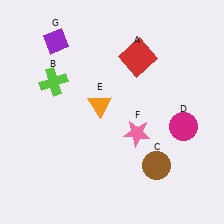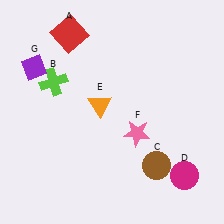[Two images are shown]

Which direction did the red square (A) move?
The red square (A) moved left.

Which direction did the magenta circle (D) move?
The magenta circle (D) moved down.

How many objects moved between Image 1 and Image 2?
3 objects moved between the two images.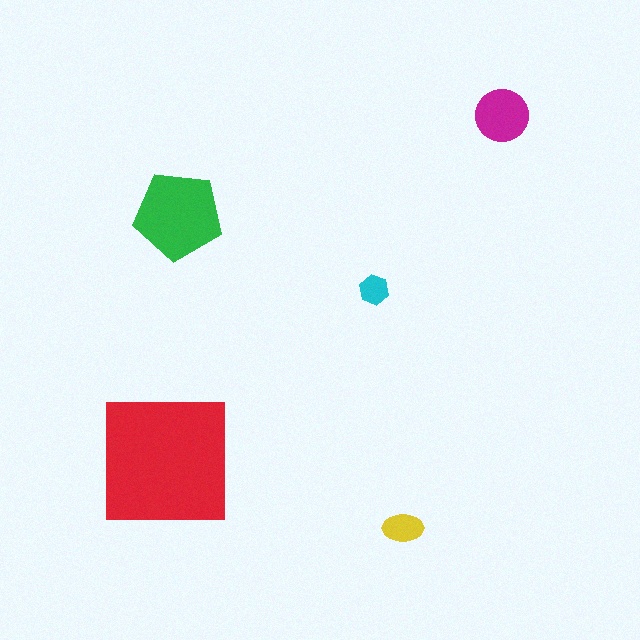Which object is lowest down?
The yellow ellipse is bottommost.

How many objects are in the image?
There are 5 objects in the image.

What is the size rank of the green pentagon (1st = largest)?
2nd.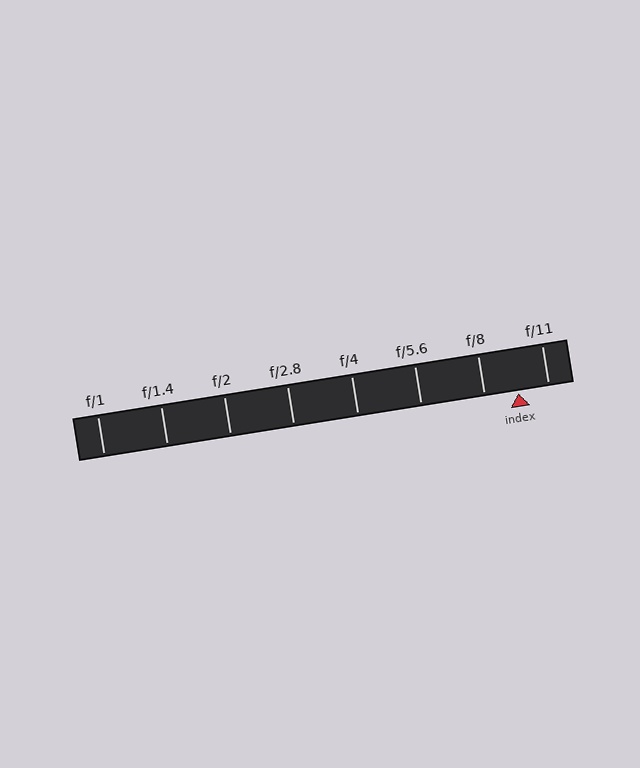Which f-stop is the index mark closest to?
The index mark is closest to f/11.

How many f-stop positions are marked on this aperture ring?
There are 8 f-stop positions marked.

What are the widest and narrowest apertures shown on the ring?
The widest aperture shown is f/1 and the narrowest is f/11.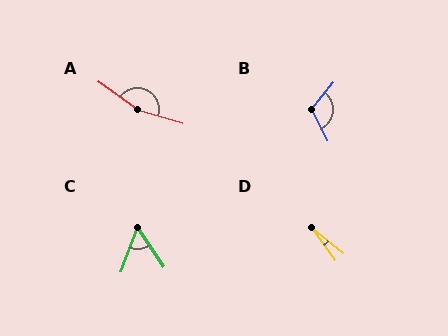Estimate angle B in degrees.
Approximately 114 degrees.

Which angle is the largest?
A, at approximately 160 degrees.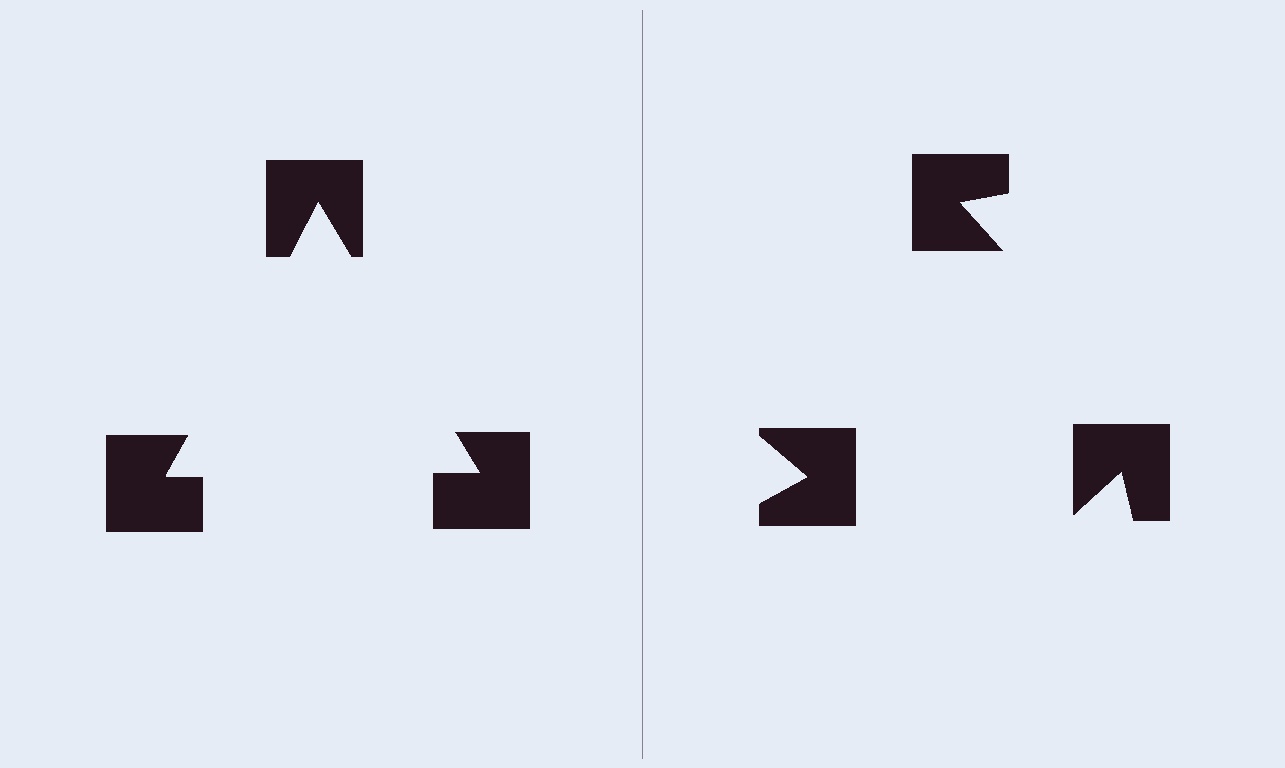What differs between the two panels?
The notched squares are positioned identically on both sides; only the wedge orientations differ. On the left they align to a triangle; on the right they are misaligned.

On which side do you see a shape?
An illusory triangle appears on the left side. On the right side the wedge cuts are rotated, so no coherent shape forms.